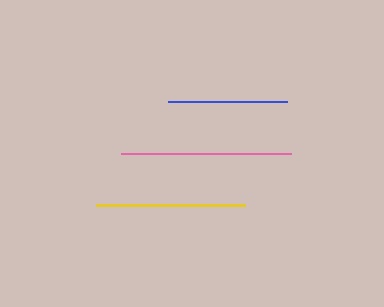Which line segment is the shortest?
The blue line is the shortest at approximately 118 pixels.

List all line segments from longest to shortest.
From longest to shortest: pink, yellow, blue.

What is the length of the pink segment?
The pink segment is approximately 170 pixels long.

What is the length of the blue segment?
The blue segment is approximately 118 pixels long.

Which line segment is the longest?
The pink line is the longest at approximately 170 pixels.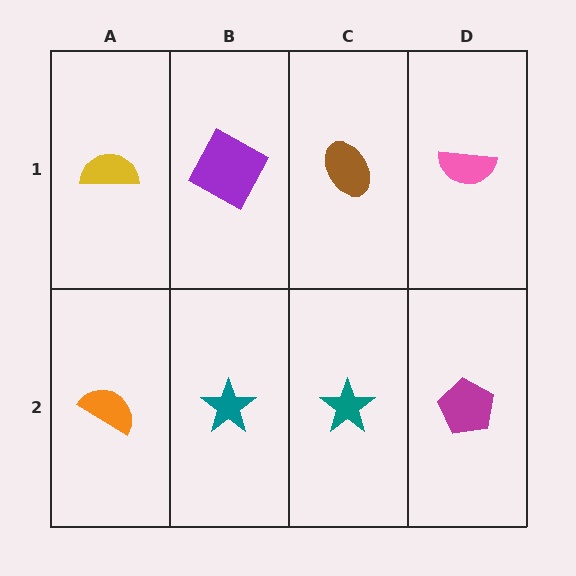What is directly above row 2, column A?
A yellow semicircle.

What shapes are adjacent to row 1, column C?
A teal star (row 2, column C), a purple square (row 1, column B), a pink semicircle (row 1, column D).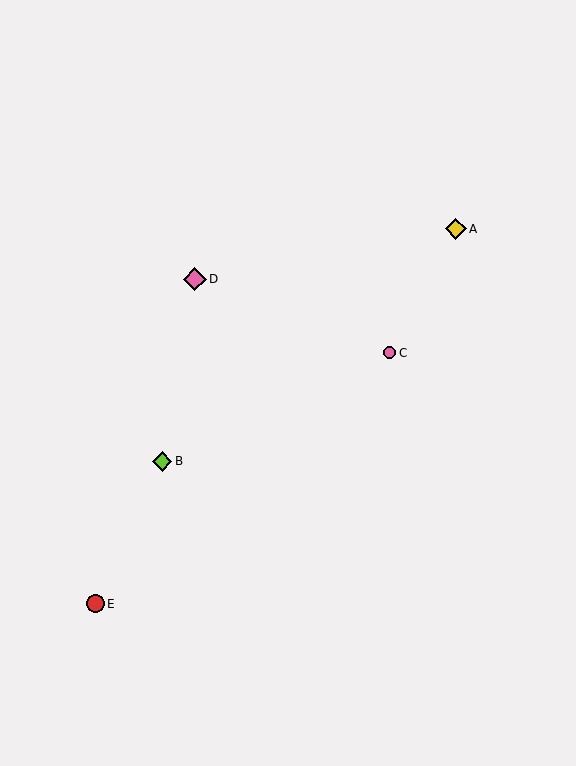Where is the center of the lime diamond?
The center of the lime diamond is at (162, 461).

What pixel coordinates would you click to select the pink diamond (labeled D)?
Click at (195, 279) to select the pink diamond D.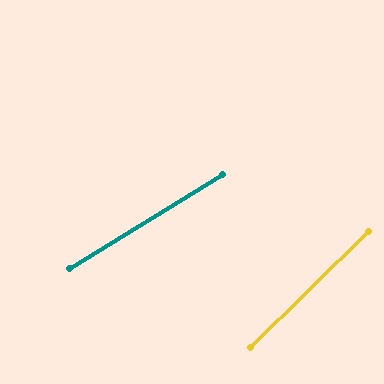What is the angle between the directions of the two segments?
Approximately 13 degrees.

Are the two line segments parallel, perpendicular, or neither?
Neither parallel nor perpendicular — they differ by about 13°.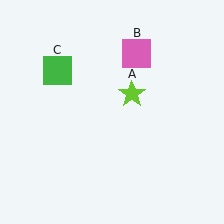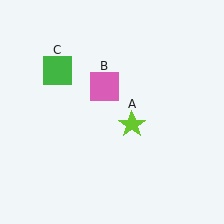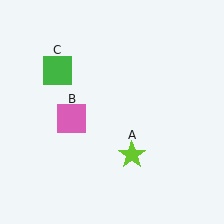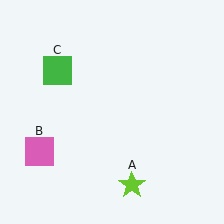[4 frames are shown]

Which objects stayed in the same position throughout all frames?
Green square (object C) remained stationary.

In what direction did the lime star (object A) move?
The lime star (object A) moved down.